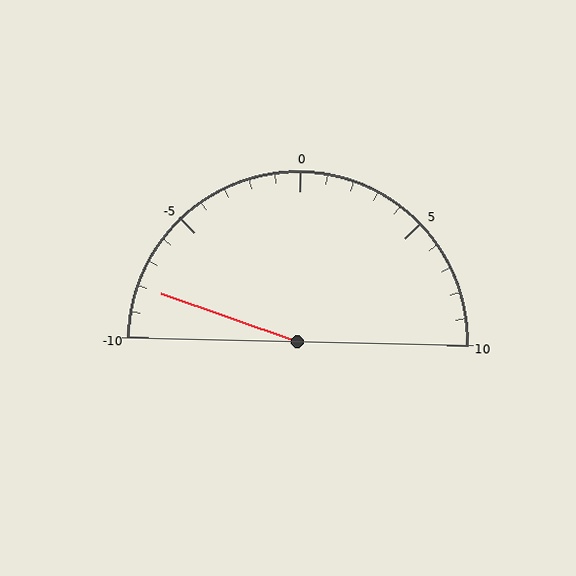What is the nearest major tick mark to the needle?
The nearest major tick mark is -10.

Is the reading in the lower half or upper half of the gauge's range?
The reading is in the lower half of the range (-10 to 10).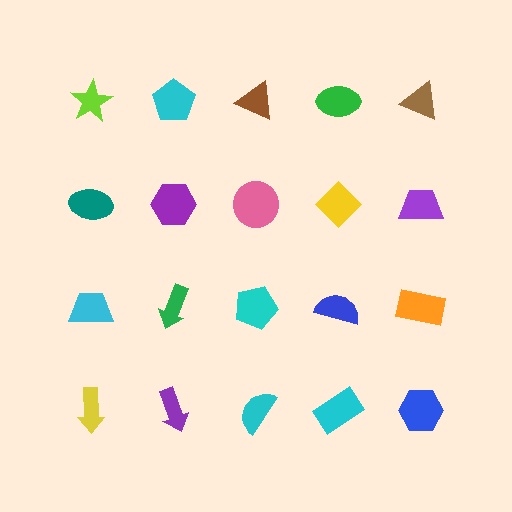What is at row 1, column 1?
A lime star.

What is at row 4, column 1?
A yellow arrow.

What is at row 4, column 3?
A cyan semicircle.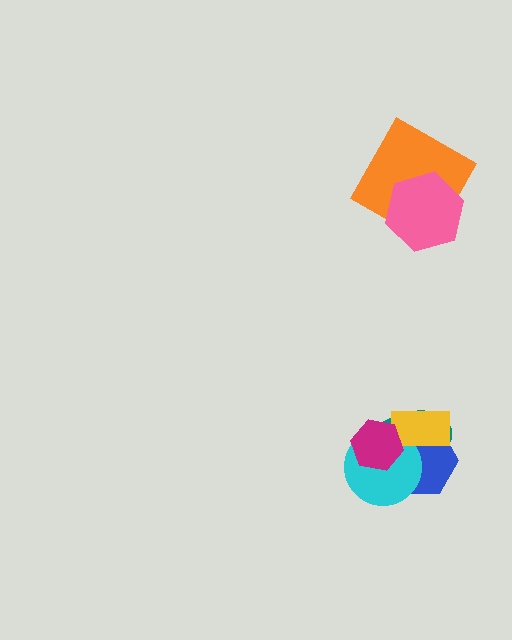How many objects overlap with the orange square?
1 object overlaps with the orange square.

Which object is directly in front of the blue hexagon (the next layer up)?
The cyan circle is directly in front of the blue hexagon.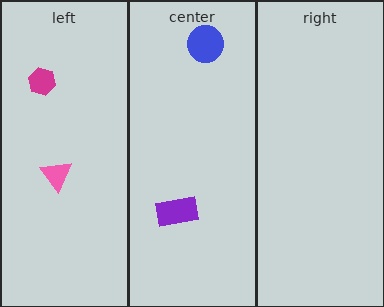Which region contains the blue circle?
The center region.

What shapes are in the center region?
The blue circle, the purple rectangle.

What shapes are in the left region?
The pink triangle, the magenta hexagon.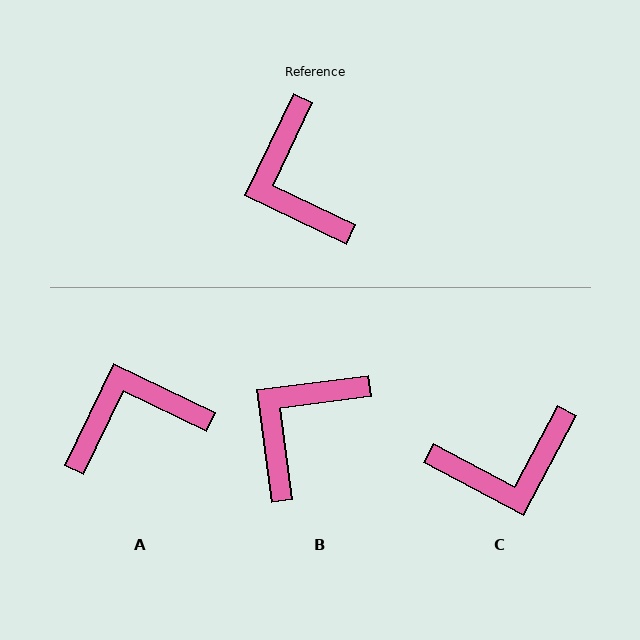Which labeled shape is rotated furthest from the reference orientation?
A, about 90 degrees away.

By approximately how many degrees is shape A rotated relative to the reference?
Approximately 90 degrees clockwise.